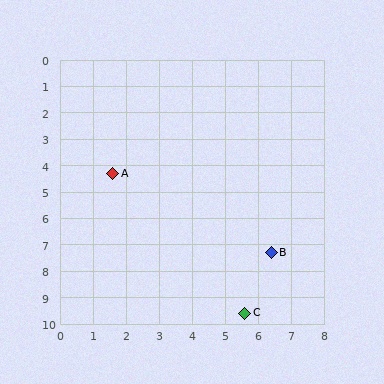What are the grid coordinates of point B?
Point B is at approximately (6.4, 7.3).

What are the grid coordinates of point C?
Point C is at approximately (5.6, 9.6).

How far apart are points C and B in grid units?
Points C and B are about 2.4 grid units apart.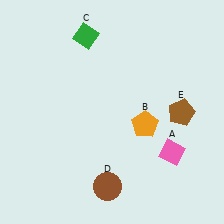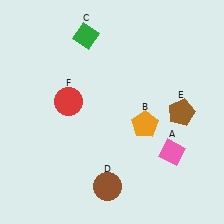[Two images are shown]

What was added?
A red circle (F) was added in Image 2.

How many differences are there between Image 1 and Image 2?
There is 1 difference between the two images.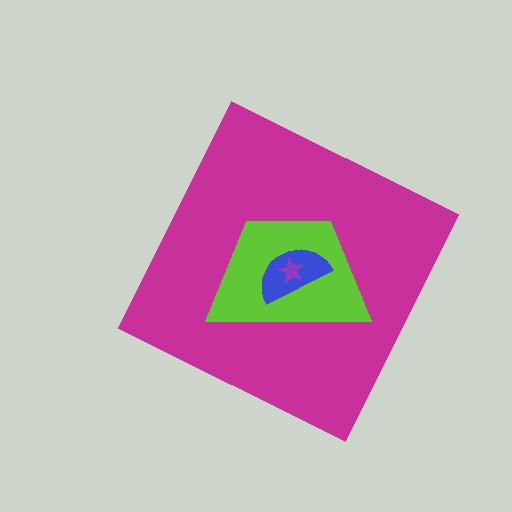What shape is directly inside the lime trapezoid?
The blue semicircle.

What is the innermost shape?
The purple star.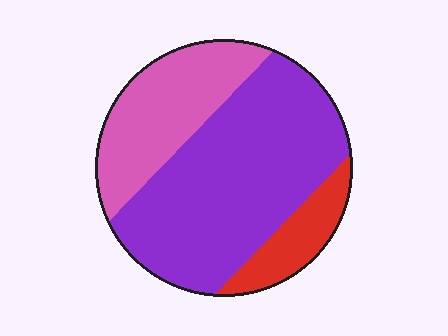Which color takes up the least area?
Red, at roughly 15%.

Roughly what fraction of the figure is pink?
Pink covers around 30% of the figure.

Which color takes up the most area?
Purple, at roughly 60%.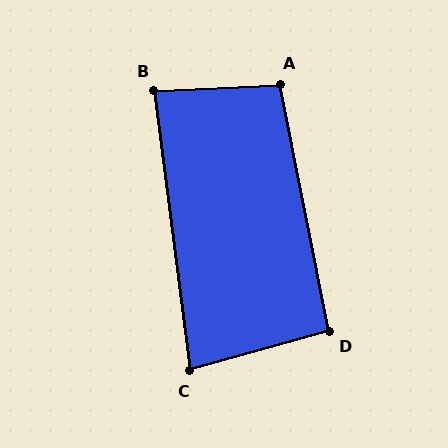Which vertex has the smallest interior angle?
C, at approximately 82 degrees.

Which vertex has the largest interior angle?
A, at approximately 98 degrees.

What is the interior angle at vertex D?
Approximately 94 degrees (approximately right).